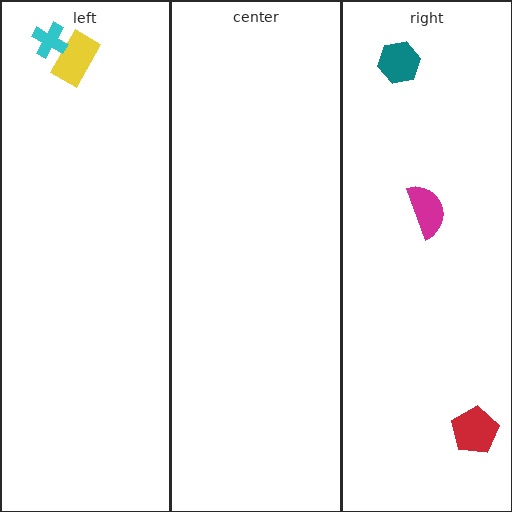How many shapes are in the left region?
2.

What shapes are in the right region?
The red pentagon, the teal hexagon, the magenta semicircle.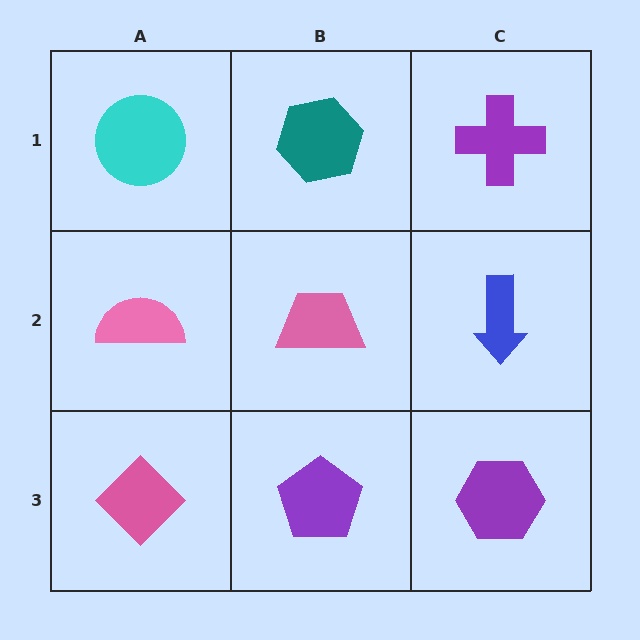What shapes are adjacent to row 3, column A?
A pink semicircle (row 2, column A), a purple pentagon (row 3, column B).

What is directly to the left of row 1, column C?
A teal hexagon.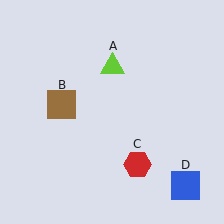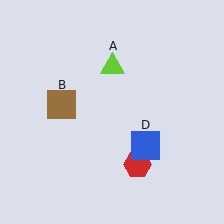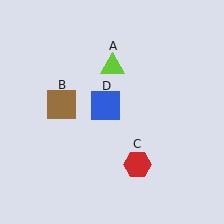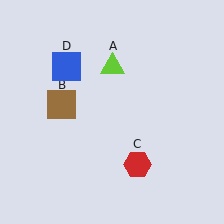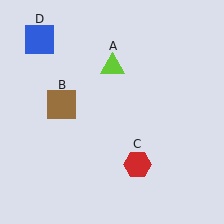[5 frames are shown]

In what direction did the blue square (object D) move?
The blue square (object D) moved up and to the left.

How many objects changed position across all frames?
1 object changed position: blue square (object D).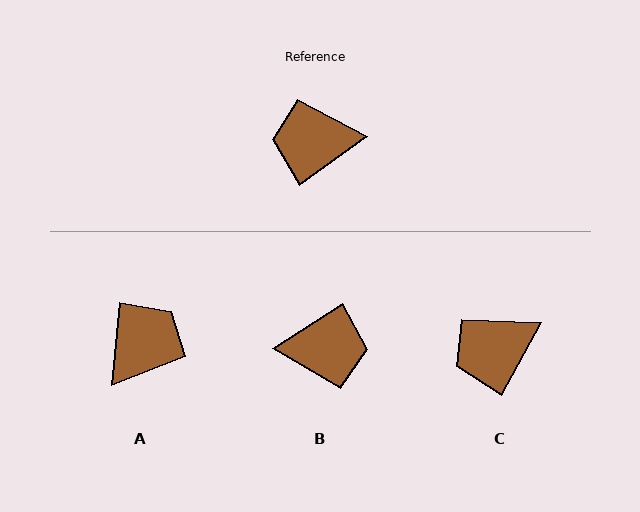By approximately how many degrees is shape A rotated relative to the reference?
Approximately 131 degrees clockwise.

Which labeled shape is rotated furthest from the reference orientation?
B, about 177 degrees away.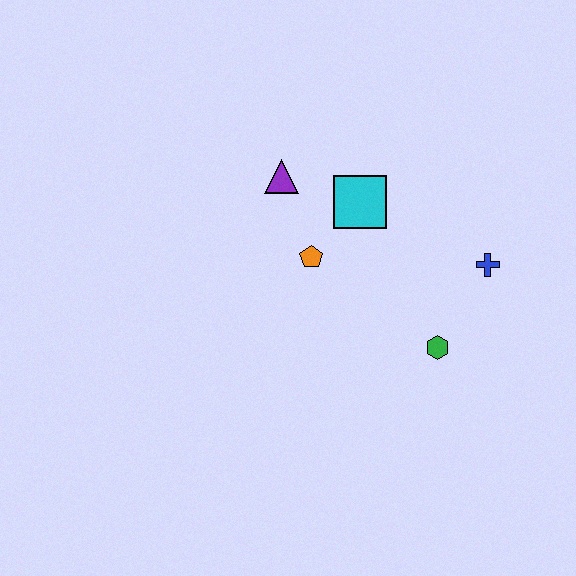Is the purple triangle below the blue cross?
No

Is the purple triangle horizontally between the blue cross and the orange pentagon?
No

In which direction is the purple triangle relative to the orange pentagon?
The purple triangle is above the orange pentagon.